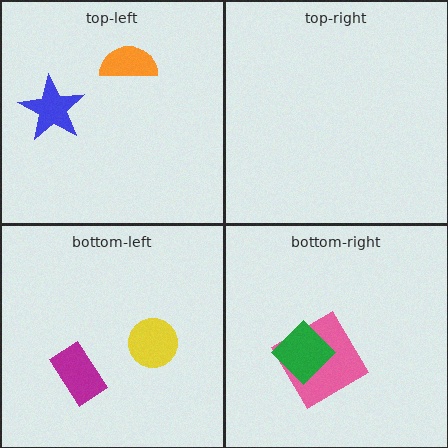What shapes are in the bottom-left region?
The yellow circle, the magenta rectangle.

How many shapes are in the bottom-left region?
2.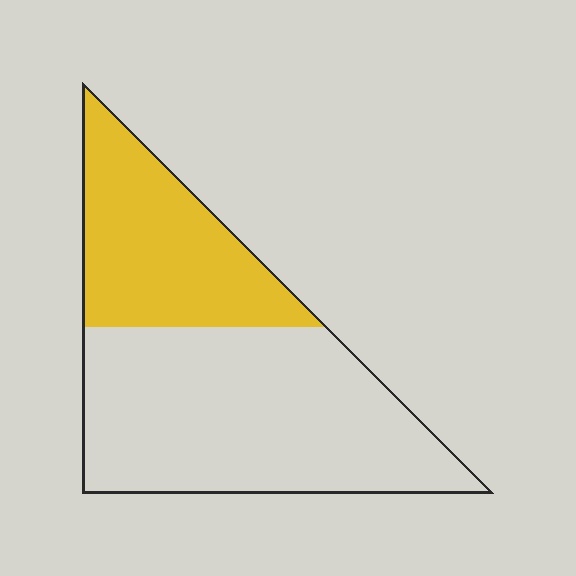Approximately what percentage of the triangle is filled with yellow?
Approximately 35%.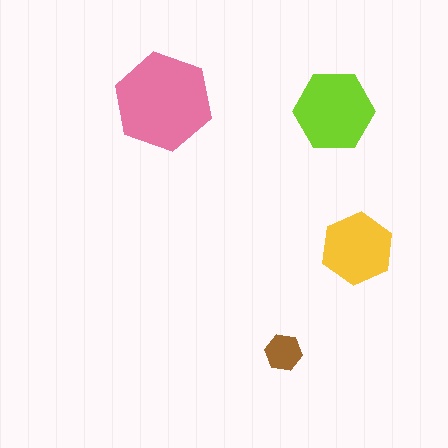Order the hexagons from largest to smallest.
the pink one, the lime one, the yellow one, the brown one.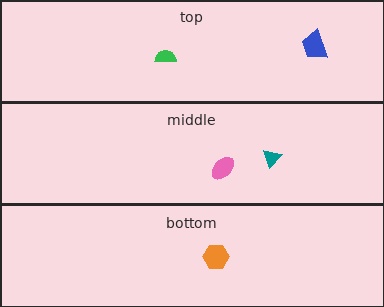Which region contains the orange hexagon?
The bottom region.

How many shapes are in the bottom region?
1.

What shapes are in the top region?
The green semicircle, the blue trapezoid.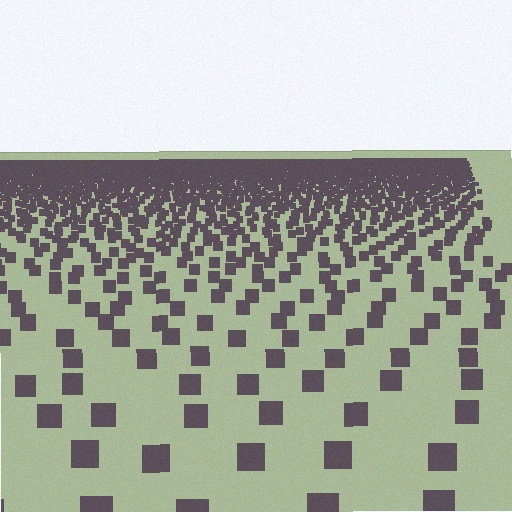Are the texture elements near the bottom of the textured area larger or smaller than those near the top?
Larger. Near the bottom, elements are closer to the viewer and appear at a bigger on-screen size.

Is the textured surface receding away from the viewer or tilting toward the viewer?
The surface is receding away from the viewer. Texture elements get smaller and denser toward the top.